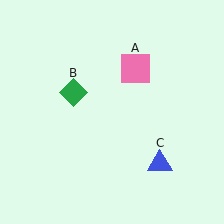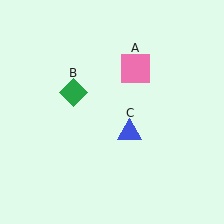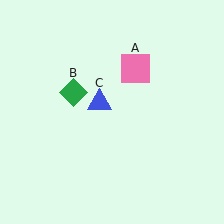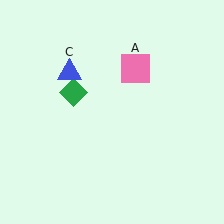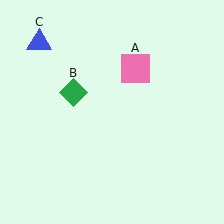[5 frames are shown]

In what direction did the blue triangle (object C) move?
The blue triangle (object C) moved up and to the left.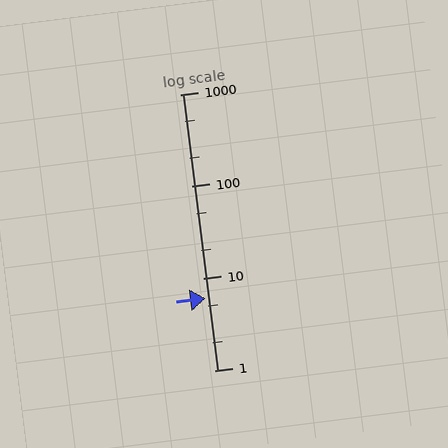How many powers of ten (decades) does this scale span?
The scale spans 3 decades, from 1 to 1000.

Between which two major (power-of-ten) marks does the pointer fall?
The pointer is between 1 and 10.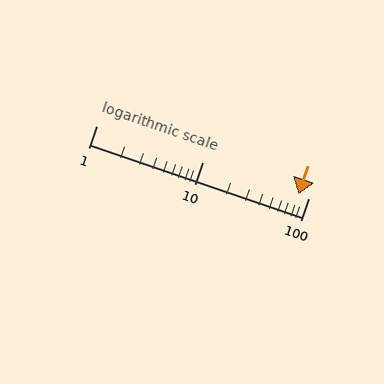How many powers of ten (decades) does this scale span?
The scale spans 2 decades, from 1 to 100.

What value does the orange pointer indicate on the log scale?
The pointer indicates approximately 81.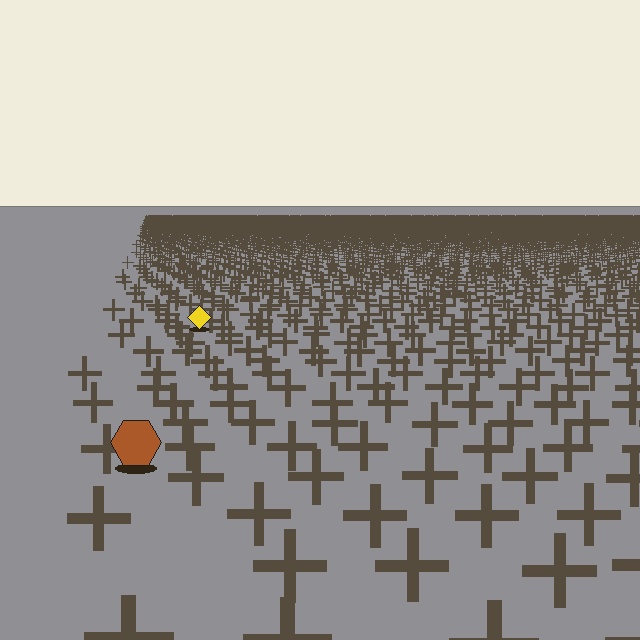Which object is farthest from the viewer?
The yellow diamond is farthest from the viewer. It appears smaller and the ground texture around it is denser.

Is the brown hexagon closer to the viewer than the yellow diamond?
Yes. The brown hexagon is closer — you can tell from the texture gradient: the ground texture is coarser near it.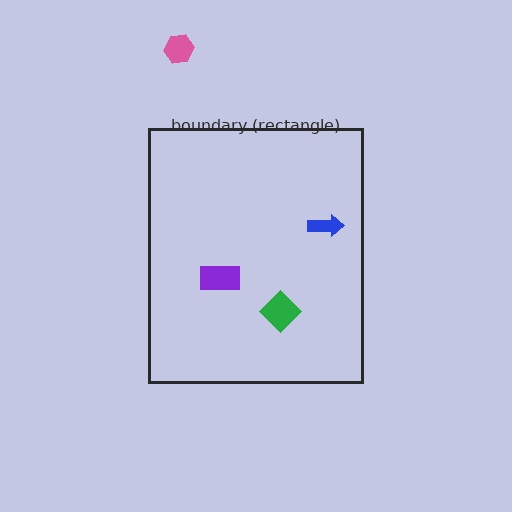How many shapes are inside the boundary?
3 inside, 1 outside.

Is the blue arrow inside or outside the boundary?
Inside.